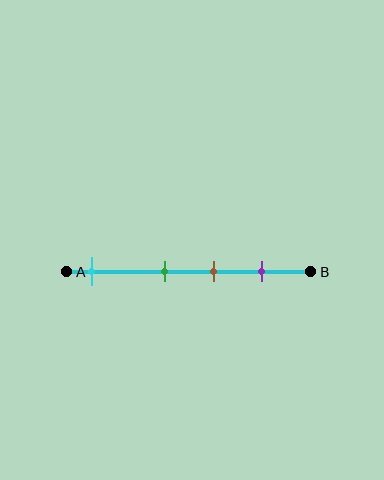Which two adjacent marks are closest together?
The green and brown marks are the closest adjacent pair.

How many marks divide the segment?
There are 4 marks dividing the segment.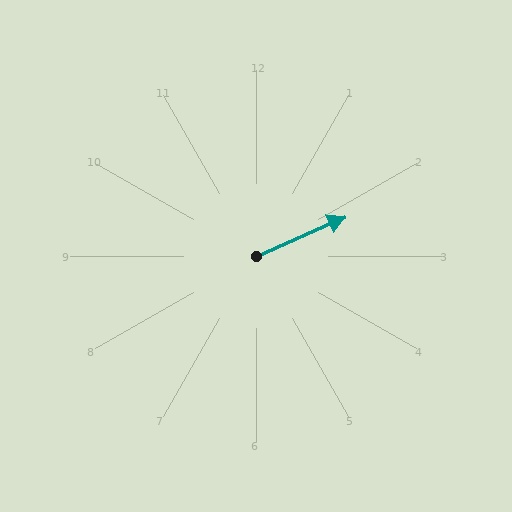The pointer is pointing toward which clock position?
Roughly 2 o'clock.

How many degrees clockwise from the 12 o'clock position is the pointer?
Approximately 66 degrees.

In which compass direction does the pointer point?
Northeast.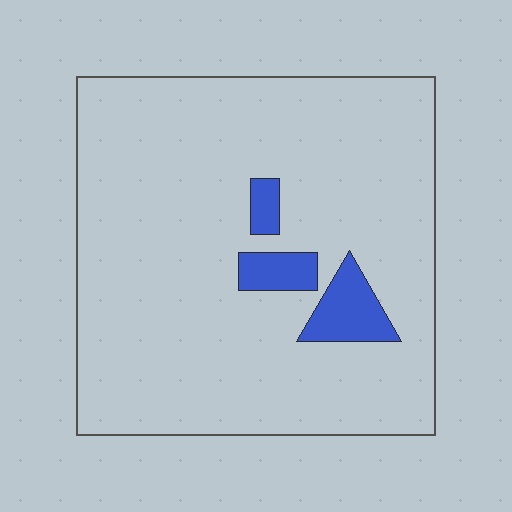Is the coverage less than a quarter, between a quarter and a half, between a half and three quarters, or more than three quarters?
Less than a quarter.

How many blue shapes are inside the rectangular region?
3.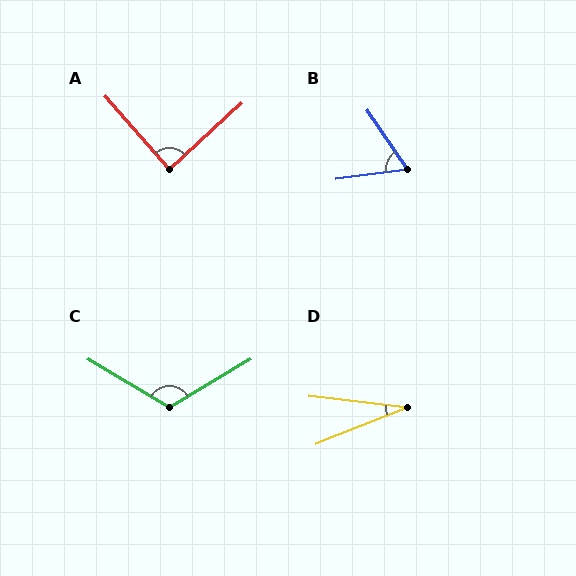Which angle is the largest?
C, at approximately 119 degrees.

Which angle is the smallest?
D, at approximately 28 degrees.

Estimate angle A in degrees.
Approximately 89 degrees.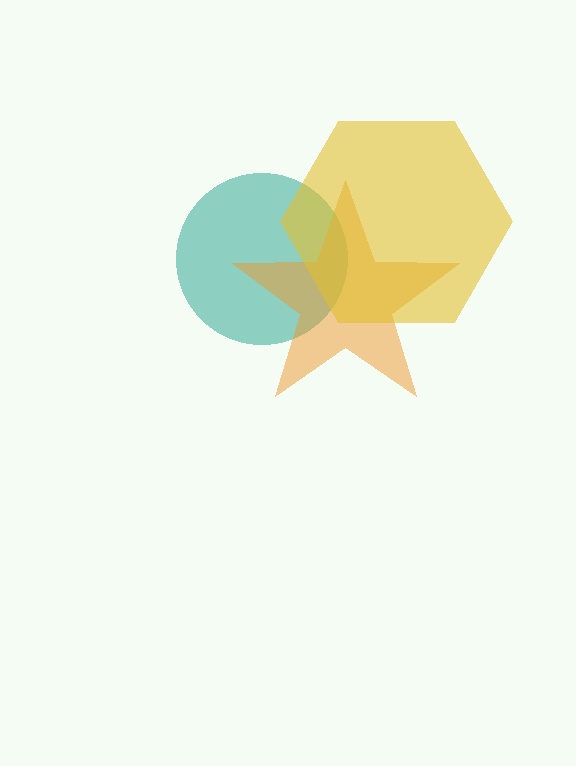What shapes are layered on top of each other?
The layered shapes are: a teal circle, an orange star, a yellow hexagon.